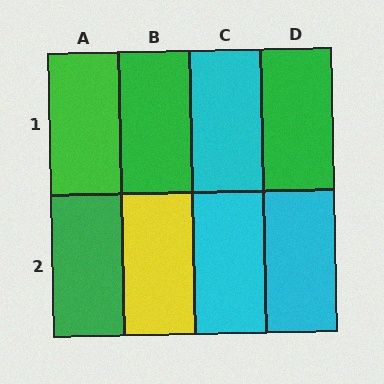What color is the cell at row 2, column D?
Cyan.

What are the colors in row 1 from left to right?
Green, green, cyan, green.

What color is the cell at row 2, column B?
Yellow.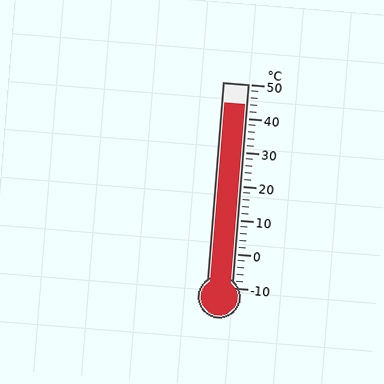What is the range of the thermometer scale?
The thermometer scale ranges from -10°C to 50°C.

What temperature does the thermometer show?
The thermometer shows approximately 44°C.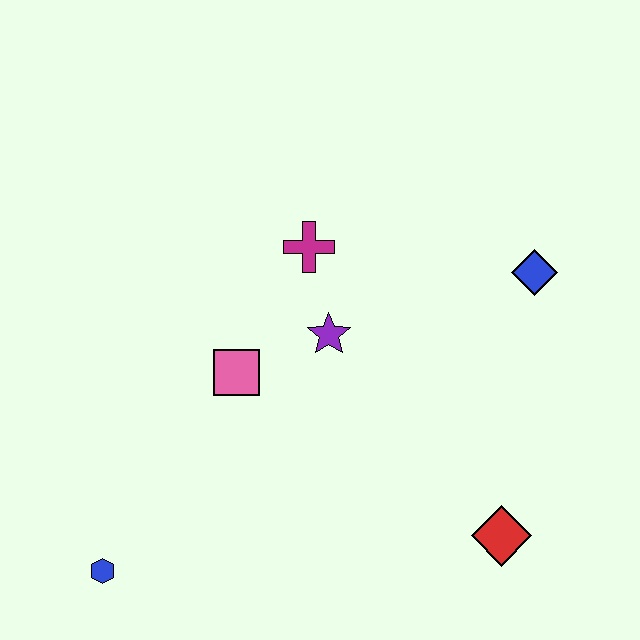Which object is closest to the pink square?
The purple star is closest to the pink square.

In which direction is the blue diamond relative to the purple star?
The blue diamond is to the right of the purple star.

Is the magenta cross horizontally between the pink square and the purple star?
Yes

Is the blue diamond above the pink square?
Yes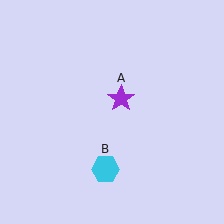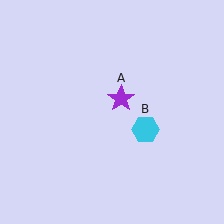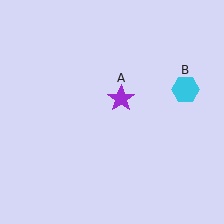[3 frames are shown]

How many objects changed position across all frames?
1 object changed position: cyan hexagon (object B).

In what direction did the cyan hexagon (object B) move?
The cyan hexagon (object B) moved up and to the right.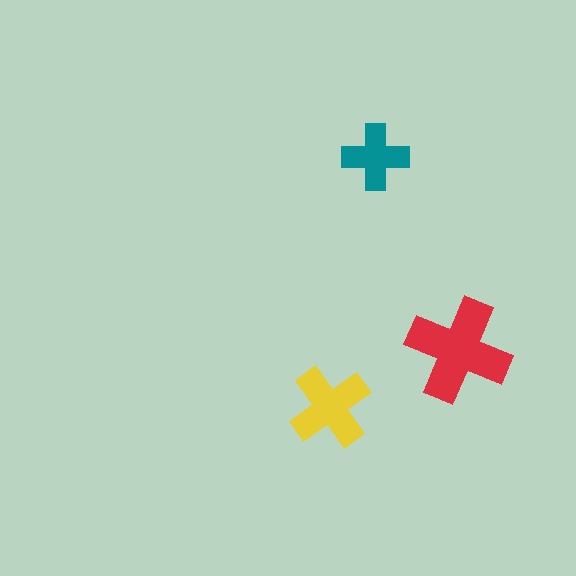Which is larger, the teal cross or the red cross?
The red one.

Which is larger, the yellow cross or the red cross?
The red one.